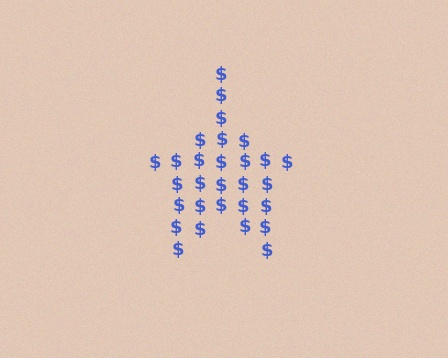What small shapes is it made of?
It is made of small dollar signs.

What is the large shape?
The large shape is a star.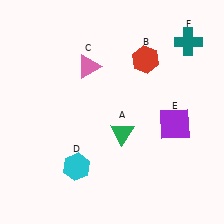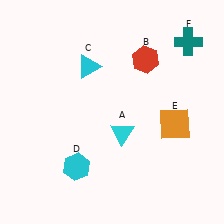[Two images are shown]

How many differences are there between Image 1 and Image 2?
There are 3 differences between the two images.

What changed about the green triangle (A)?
In Image 1, A is green. In Image 2, it changed to cyan.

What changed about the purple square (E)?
In Image 1, E is purple. In Image 2, it changed to orange.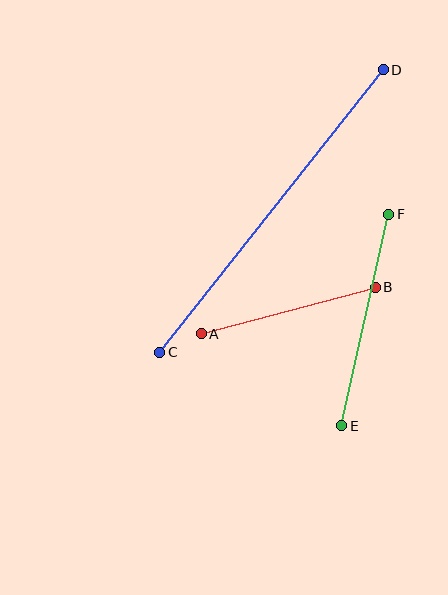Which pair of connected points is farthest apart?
Points C and D are farthest apart.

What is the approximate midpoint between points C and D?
The midpoint is at approximately (271, 211) pixels.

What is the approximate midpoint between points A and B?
The midpoint is at approximately (288, 310) pixels.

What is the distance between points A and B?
The distance is approximately 180 pixels.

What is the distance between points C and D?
The distance is approximately 360 pixels.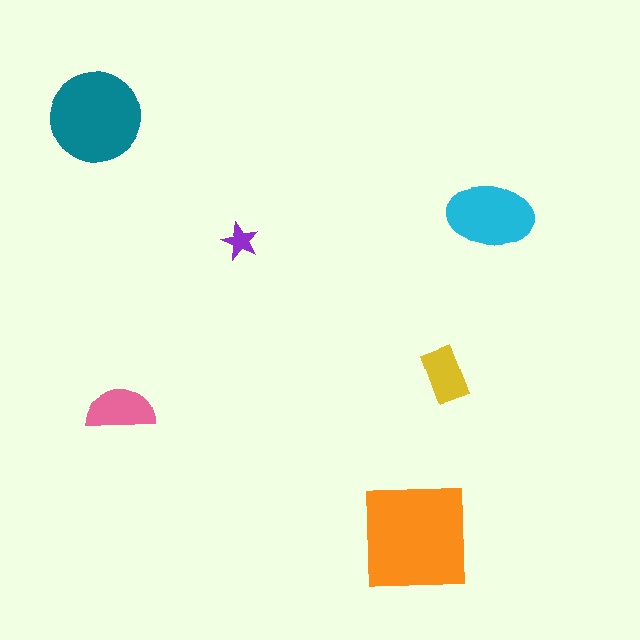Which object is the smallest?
The purple star.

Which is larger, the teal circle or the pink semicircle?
The teal circle.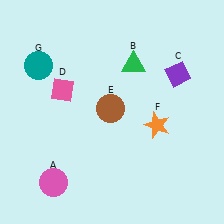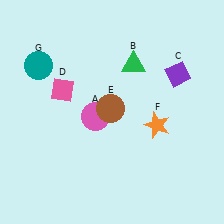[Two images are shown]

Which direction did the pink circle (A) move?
The pink circle (A) moved up.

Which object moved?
The pink circle (A) moved up.